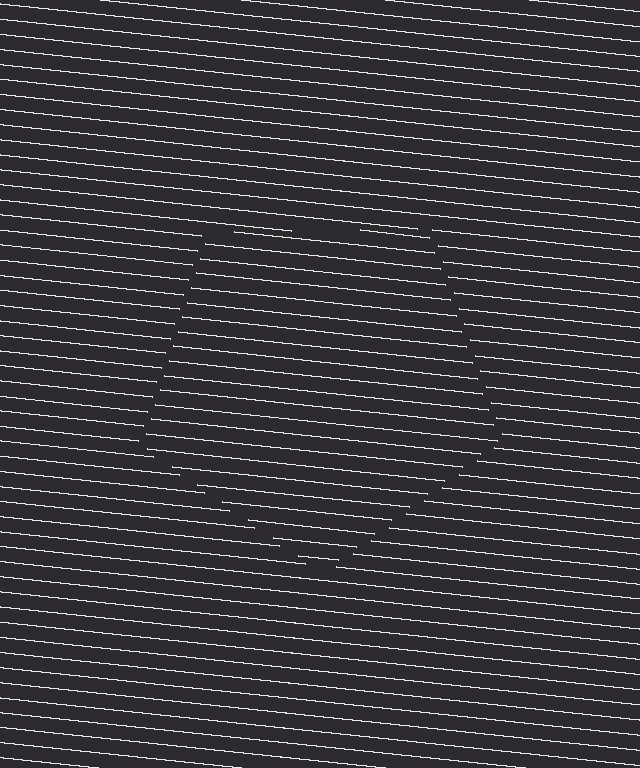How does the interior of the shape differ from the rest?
The interior of the shape contains the same grating, shifted by half a period — the contour is defined by the phase discontinuity where line-ends from the inner and outer gratings abut.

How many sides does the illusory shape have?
5 sides — the line-ends trace a pentagon.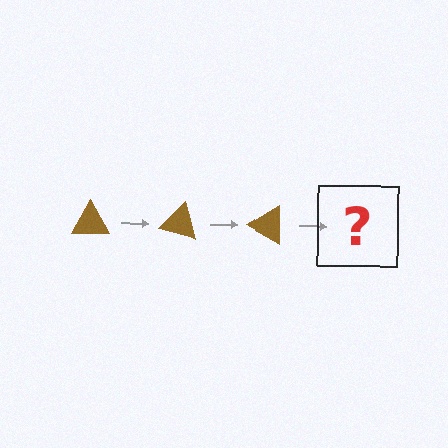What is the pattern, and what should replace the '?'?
The pattern is that the triangle rotates 15 degrees each step. The '?' should be a brown triangle rotated 45 degrees.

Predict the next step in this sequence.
The next step is a brown triangle rotated 45 degrees.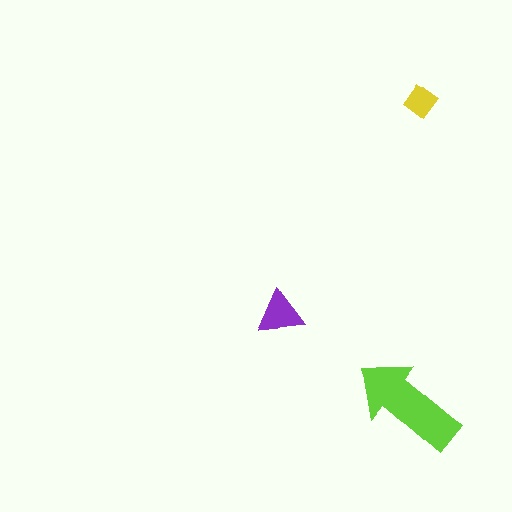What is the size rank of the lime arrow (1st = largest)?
1st.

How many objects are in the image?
There are 3 objects in the image.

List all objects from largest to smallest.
The lime arrow, the purple triangle, the yellow diamond.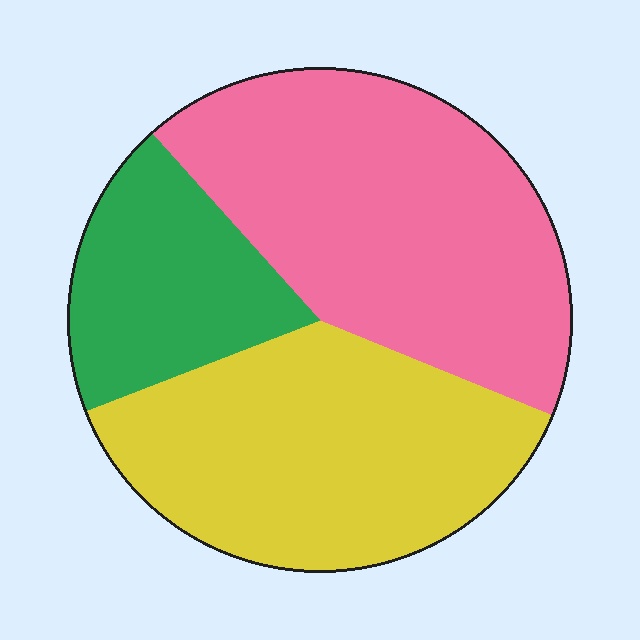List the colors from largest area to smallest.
From largest to smallest: pink, yellow, green.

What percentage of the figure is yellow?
Yellow takes up about three eighths (3/8) of the figure.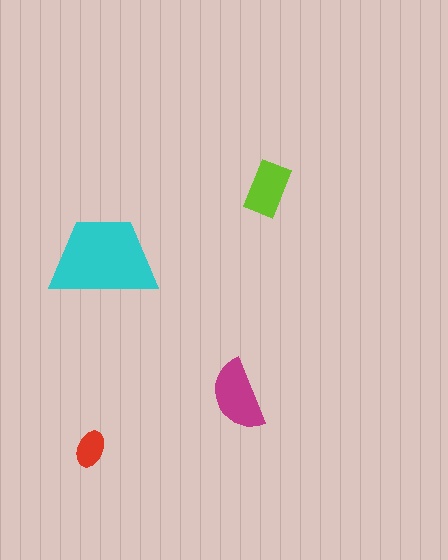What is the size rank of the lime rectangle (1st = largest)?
3rd.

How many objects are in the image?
There are 4 objects in the image.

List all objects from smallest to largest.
The red ellipse, the lime rectangle, the magenta semicircle, the cyan trapezoid.